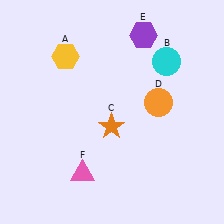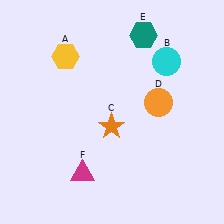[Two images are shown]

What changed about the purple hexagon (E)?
In Image 1, E is purple. In Image 2, it changed to teal.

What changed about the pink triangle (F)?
In Image 1, F is pink. In Image 2, it changed to magenta.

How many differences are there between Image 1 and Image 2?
There are 2 differences between the two images.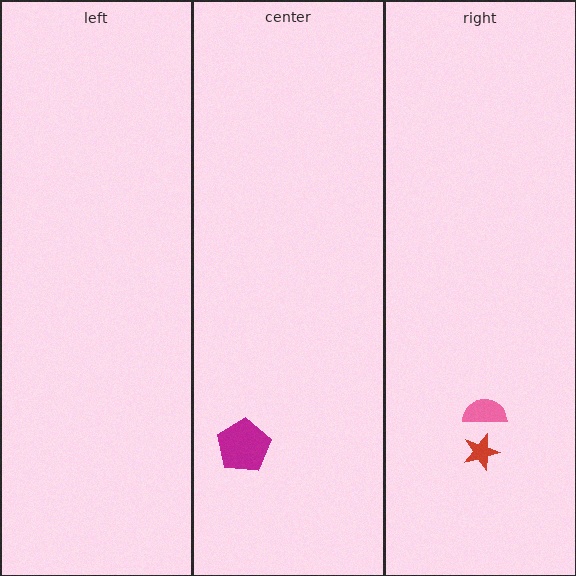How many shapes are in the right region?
2.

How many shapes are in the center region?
1.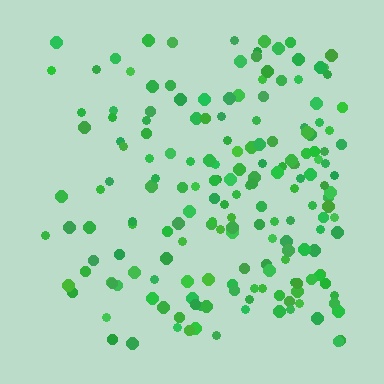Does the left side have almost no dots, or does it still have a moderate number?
Still a moderate number, just noticeably fewer than the right.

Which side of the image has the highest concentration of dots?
The right.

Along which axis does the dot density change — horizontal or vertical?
Horizontal.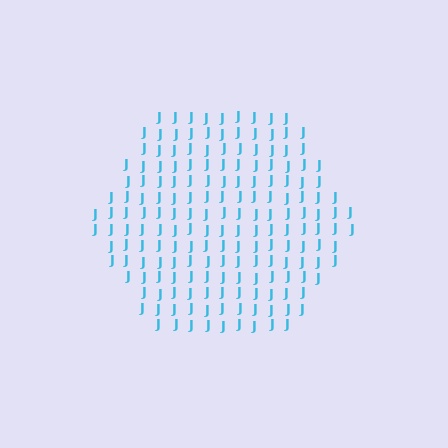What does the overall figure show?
The overall figure shows a hexagon.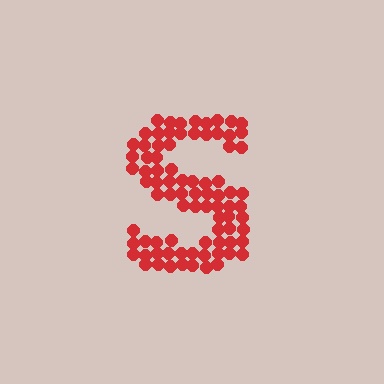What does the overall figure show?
The overall figure shows the letter S.